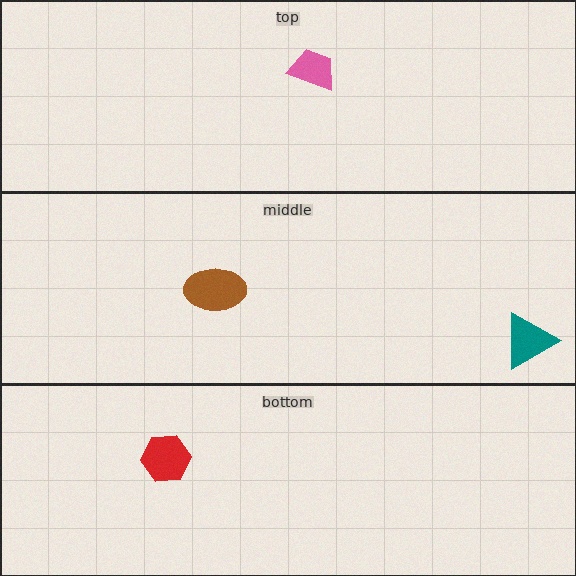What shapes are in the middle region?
The brown ellipse, the teal triangle.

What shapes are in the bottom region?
The red hexagon.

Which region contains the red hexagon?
The bottom region.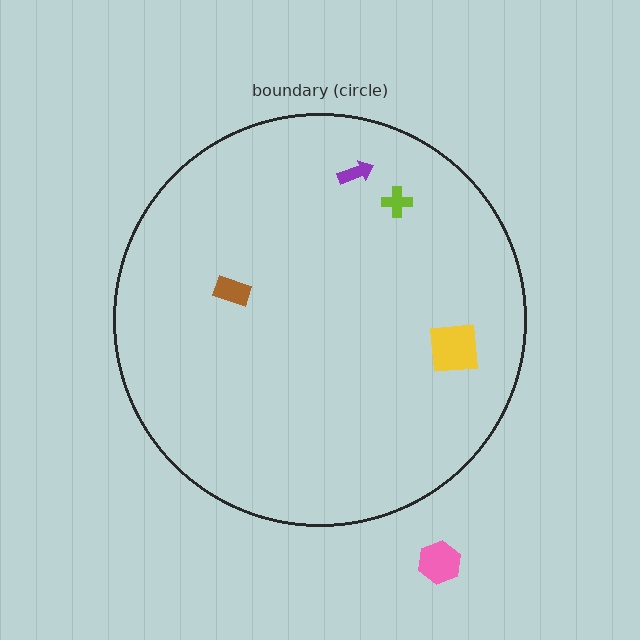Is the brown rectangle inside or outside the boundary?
Inside.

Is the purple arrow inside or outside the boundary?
Inside.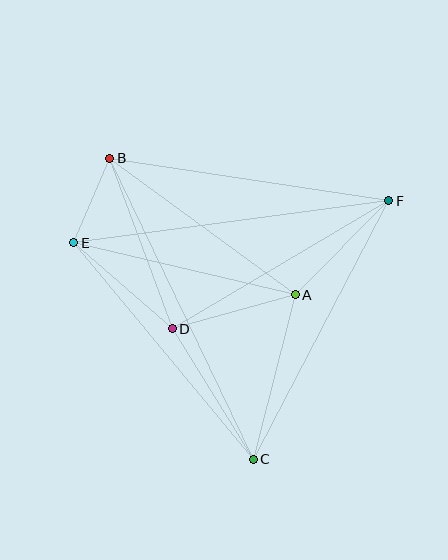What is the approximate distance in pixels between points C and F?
The distance between C and F is approximately 292 pixels.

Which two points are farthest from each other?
Points B and C are farthest from each other.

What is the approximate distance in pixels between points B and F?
The distance between B and F is approximately 282 pixels.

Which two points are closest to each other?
Points B and E are closest to each other.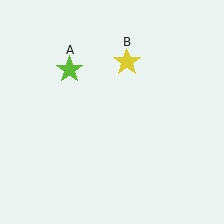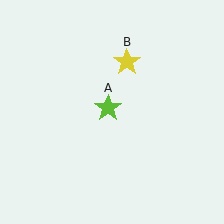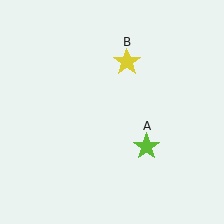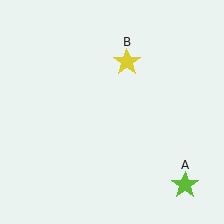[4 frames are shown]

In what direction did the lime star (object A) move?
The lime star (object A) moved down and to the right.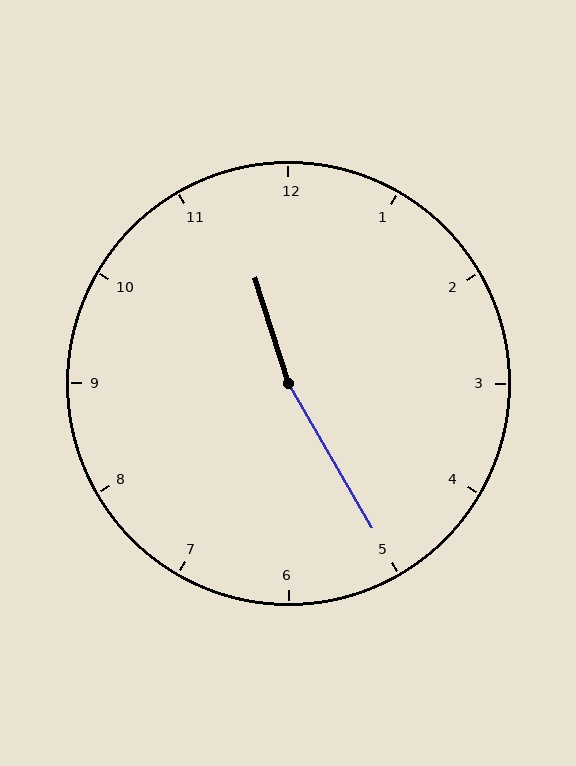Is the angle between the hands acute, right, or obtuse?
It is obtuse.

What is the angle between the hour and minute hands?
Approximately 168 degrees.